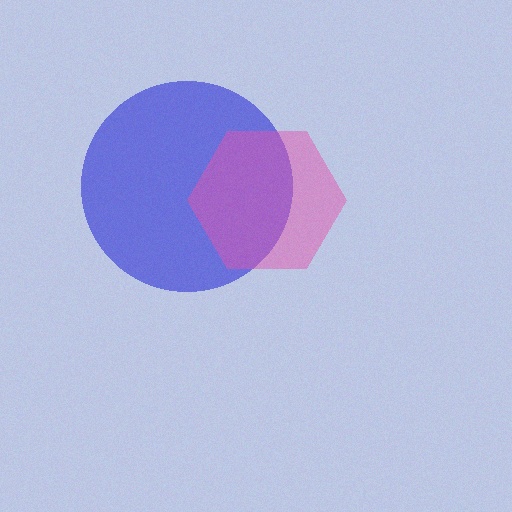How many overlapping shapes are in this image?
There are 2 overlapping shapes in the image.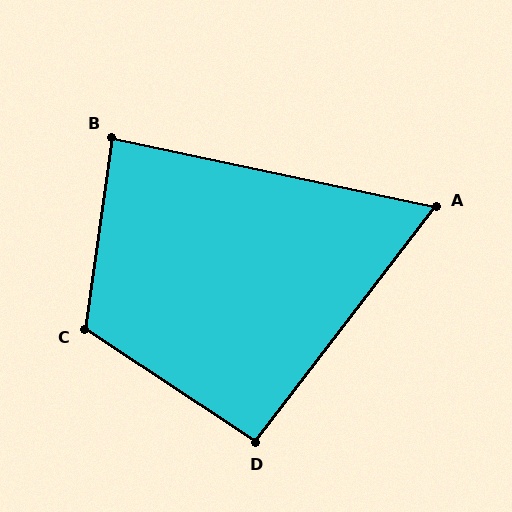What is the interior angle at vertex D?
Approximately 94 degrees (approximately right).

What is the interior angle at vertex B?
Approximately 86 degrees (approximately right).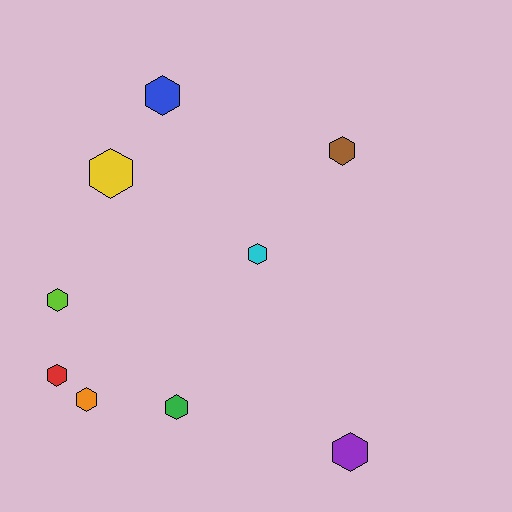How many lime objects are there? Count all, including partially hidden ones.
There is 1 lime object.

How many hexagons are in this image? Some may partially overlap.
There are 9 hexagons.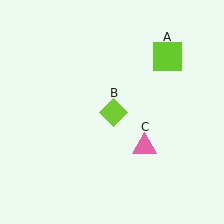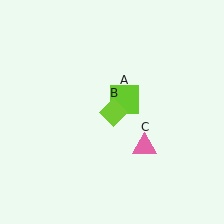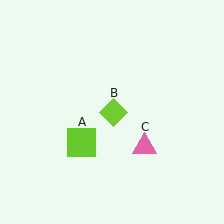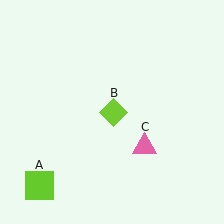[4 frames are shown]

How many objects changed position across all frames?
1 object changed position: lime square (object A).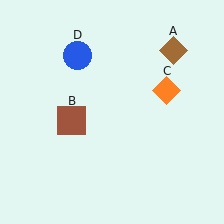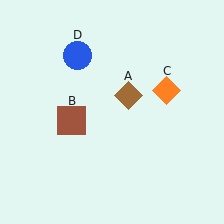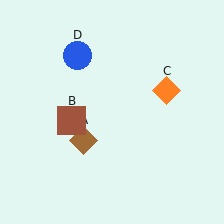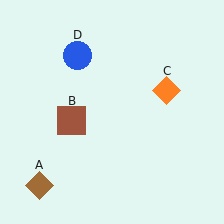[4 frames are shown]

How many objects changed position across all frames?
1 object changed position: brown diamond (object A).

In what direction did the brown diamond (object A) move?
The brown diamond (object A) moved down and to the left.